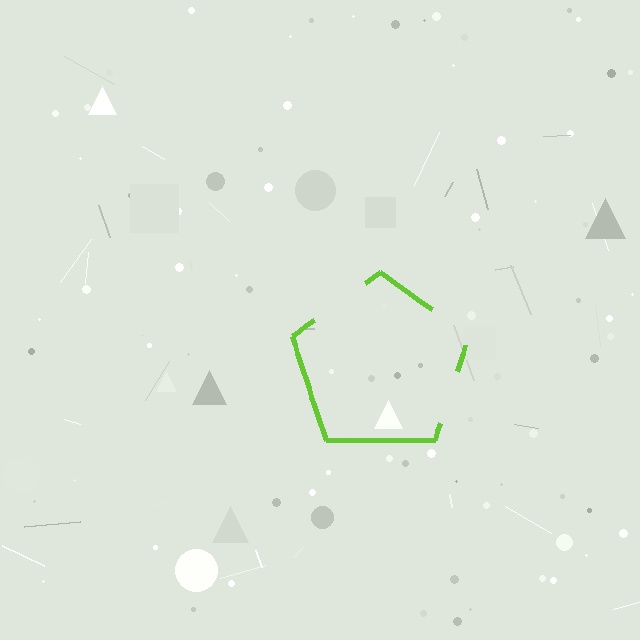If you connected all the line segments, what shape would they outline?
They would outline a pentagon.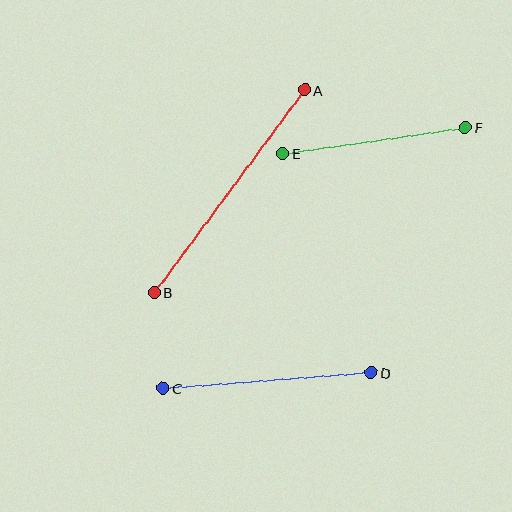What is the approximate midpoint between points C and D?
The midpoint is at approximately (267, 381) pixels.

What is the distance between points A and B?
The distance is approximately 252 pixels.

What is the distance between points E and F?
The distance is approximately 184 pixels.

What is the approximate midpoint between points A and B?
The midpoint is at approximately (230, 191) pixels.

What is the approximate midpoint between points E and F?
The midpoint is at approximately (374, 140) pixels.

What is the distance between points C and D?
The distance is approximately 209 pixels.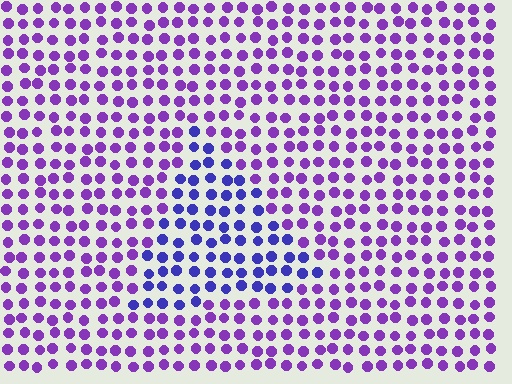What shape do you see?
I see a triangle.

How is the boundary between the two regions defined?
The boundary is defined purely by a slight shift in hue (about 35 degrees). Spacing, size, and orientation are identical on both sides.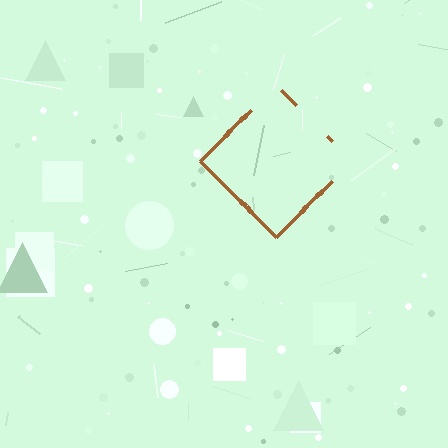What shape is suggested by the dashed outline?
The dashed outline suggests a diamond.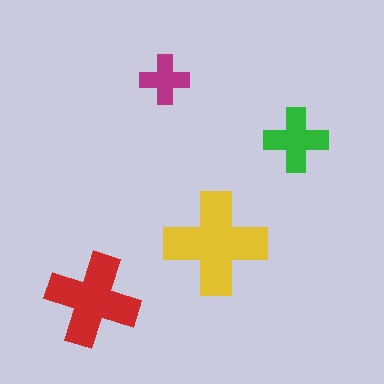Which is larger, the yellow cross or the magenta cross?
The yellow one.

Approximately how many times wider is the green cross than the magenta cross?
About 1.5 times wider.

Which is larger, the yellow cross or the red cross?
The yellow one.